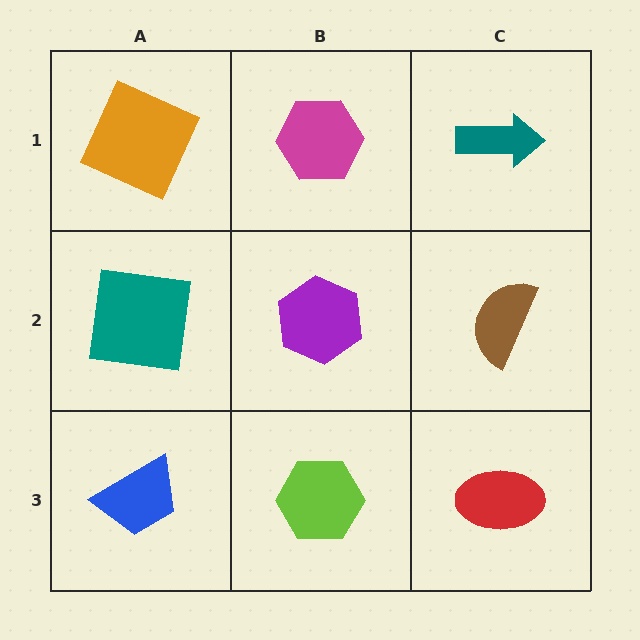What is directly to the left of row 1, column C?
A magenta hexagon.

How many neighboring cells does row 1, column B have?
3.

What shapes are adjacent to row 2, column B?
A magenta hexagon (row 1, column B), a lime hexagon (row 3, column B), a teal square (row 2, column A), a brown semicircle (row 2, column C).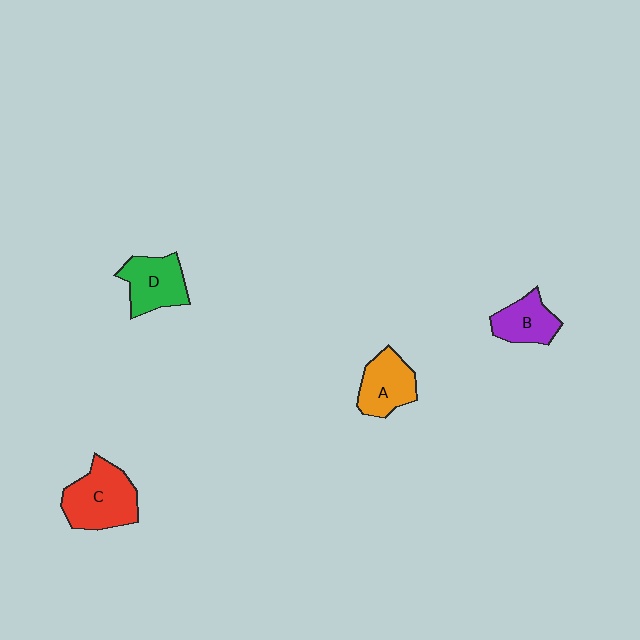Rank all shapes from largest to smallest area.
From largest to smallest: C (red), D (green), A (orange), B (purple).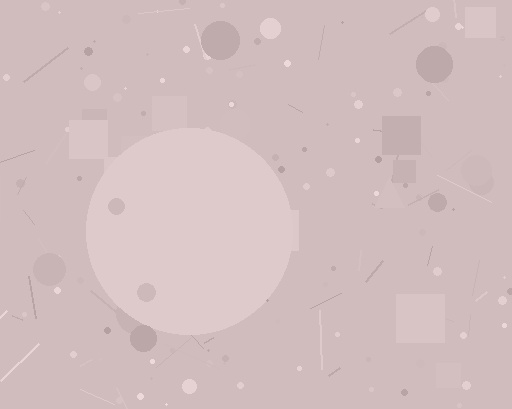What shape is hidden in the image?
A circle is hidden in the image.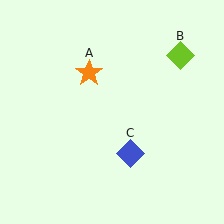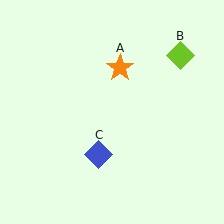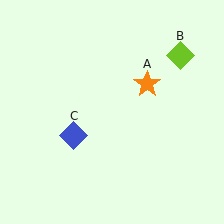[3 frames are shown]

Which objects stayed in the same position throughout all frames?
Lime diamond (object B) remained stationary.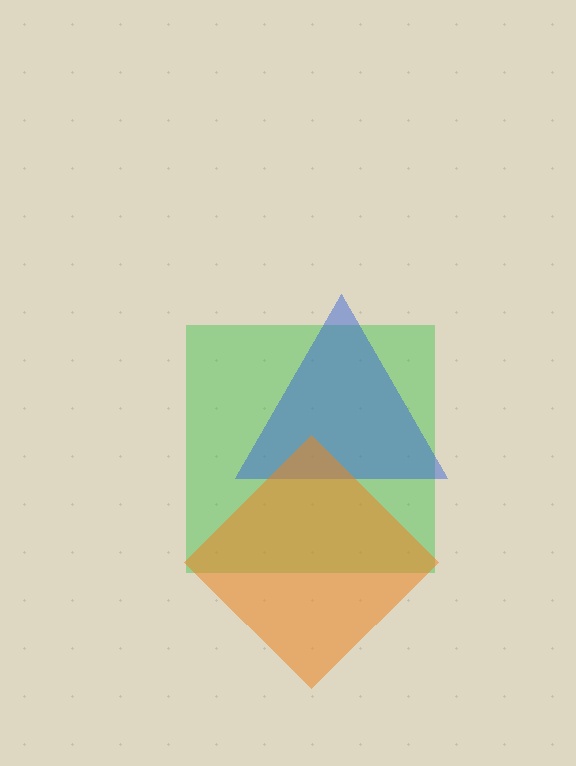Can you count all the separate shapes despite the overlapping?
Yes, there are 3 separate shapes.